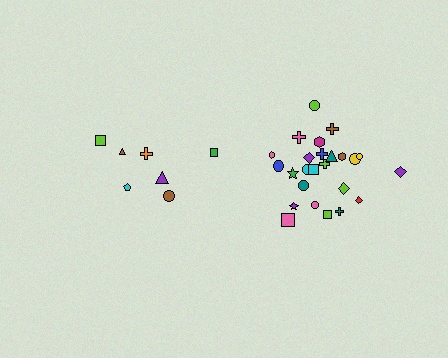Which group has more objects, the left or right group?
The right group.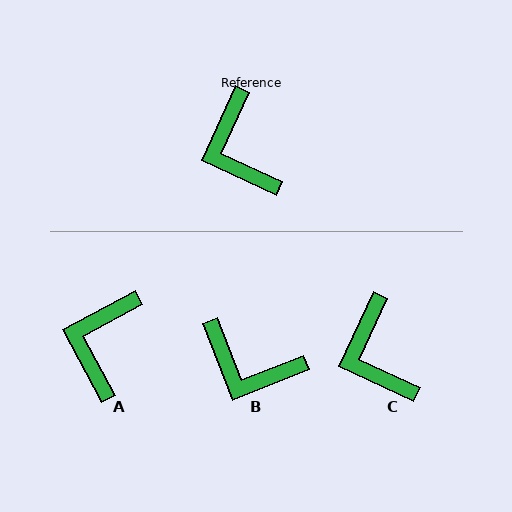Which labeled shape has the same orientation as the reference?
C.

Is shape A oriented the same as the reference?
No, it is off by about 37 degrees.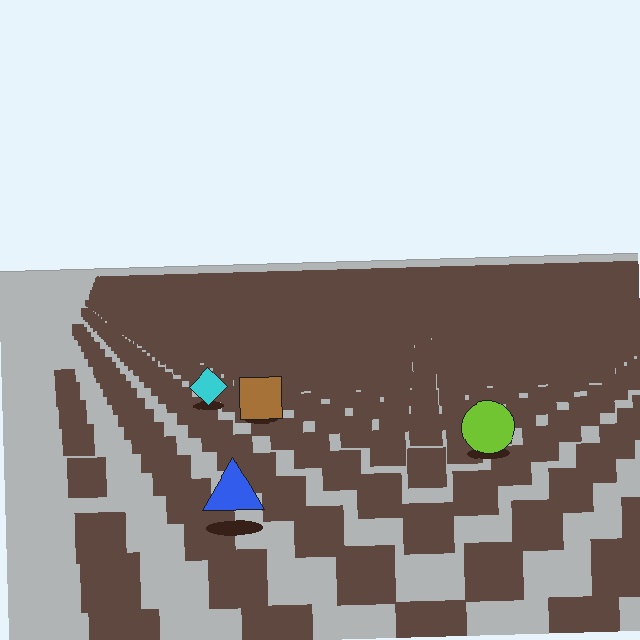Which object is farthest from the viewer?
The cyan diamond is farthest from the viewer. It appears smaller and the ground texture around it is denser.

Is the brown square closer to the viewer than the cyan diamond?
Yes. The brown square is closer — you can tell from the texture gradient: the ground texture is coarser near it.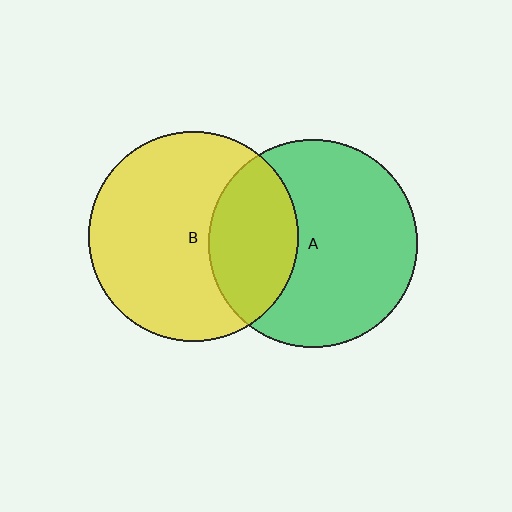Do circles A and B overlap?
Yes.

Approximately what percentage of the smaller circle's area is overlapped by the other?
Approximately 30%.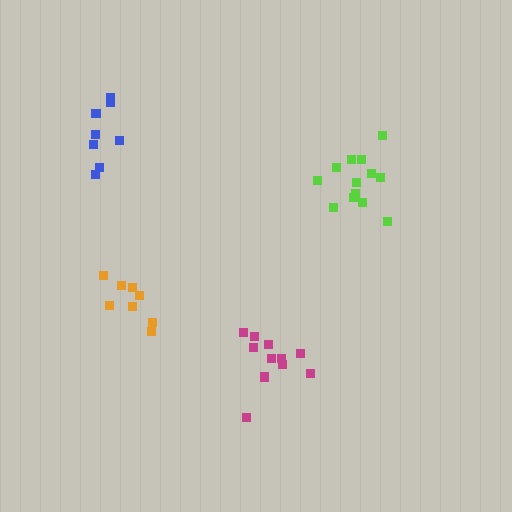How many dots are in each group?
Group 1: 8 dots, Group 2: 11 dots, Group 3: 13 dots, Group 4: 8 dots (40 total).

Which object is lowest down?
The magenta cluster is bottommost.